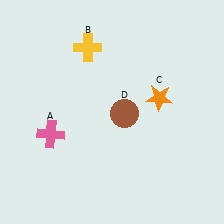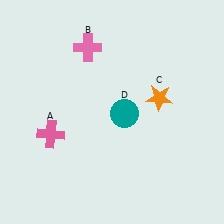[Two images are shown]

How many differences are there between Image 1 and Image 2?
There are 2 differences between the two images.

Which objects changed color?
B changed from yellow to pink. D changed from brown to teal.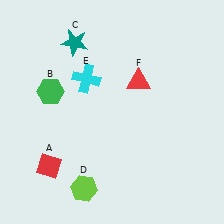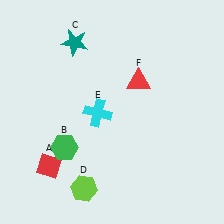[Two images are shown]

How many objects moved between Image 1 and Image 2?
2 objects moved between the two images.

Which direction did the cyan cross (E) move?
The cyan cross (E) moved down.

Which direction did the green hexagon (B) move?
The green hexagon (B) moved down.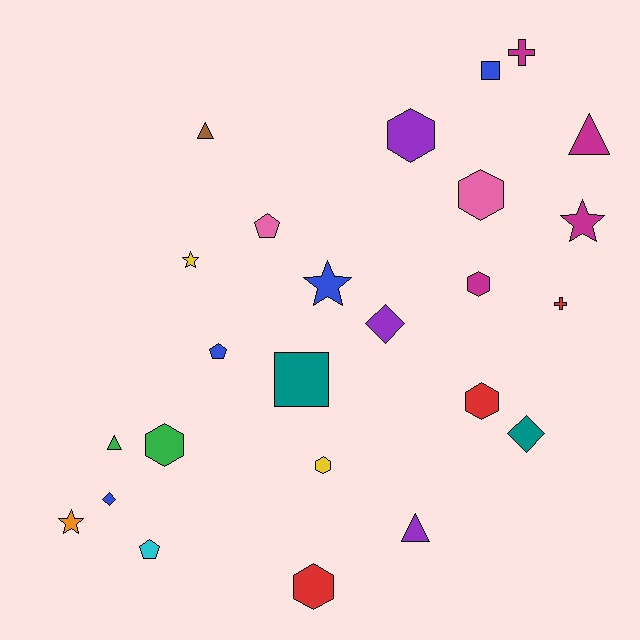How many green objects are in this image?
There are 2 green objects.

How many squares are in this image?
There are 2 squares.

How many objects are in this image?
There are 25 objects.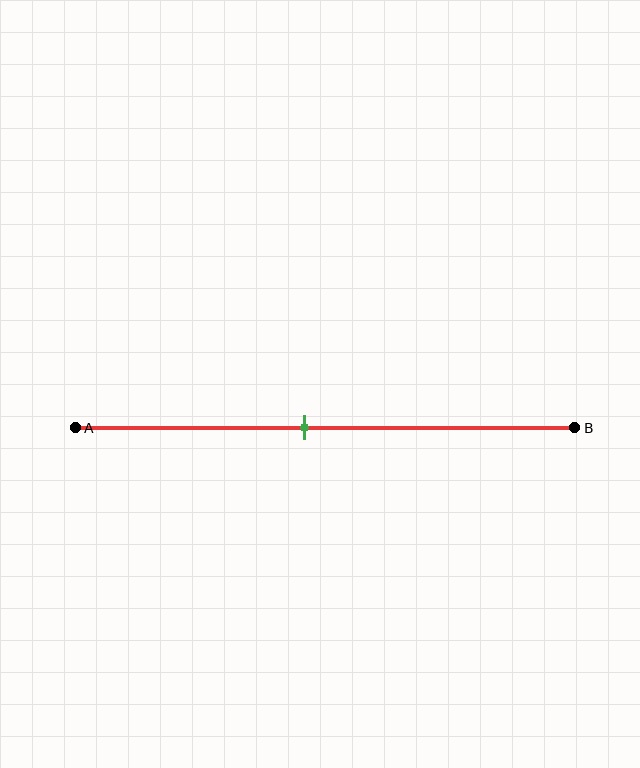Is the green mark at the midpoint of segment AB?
No, the mark is at about 45% from A, not at the 50% midpoint.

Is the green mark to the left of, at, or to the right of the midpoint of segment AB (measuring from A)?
The green mark is to the left of the midpoint of segment AB.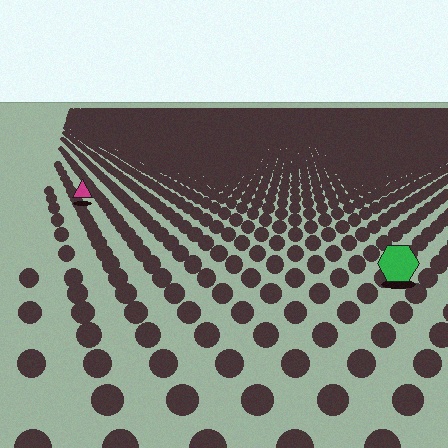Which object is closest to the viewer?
The green hexagon is closest. The texture marks near it are larger and more spread out.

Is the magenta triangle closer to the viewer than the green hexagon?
No. The green hexagon is closer — you can tell from the texture gradient: the ground texture is coarser near it.